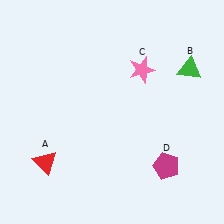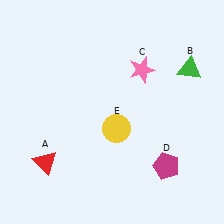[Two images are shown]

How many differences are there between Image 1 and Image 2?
There is 1 difference between the two images.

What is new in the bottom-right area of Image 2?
A yellow circle (E) was added in the bottom-right area of Image 2.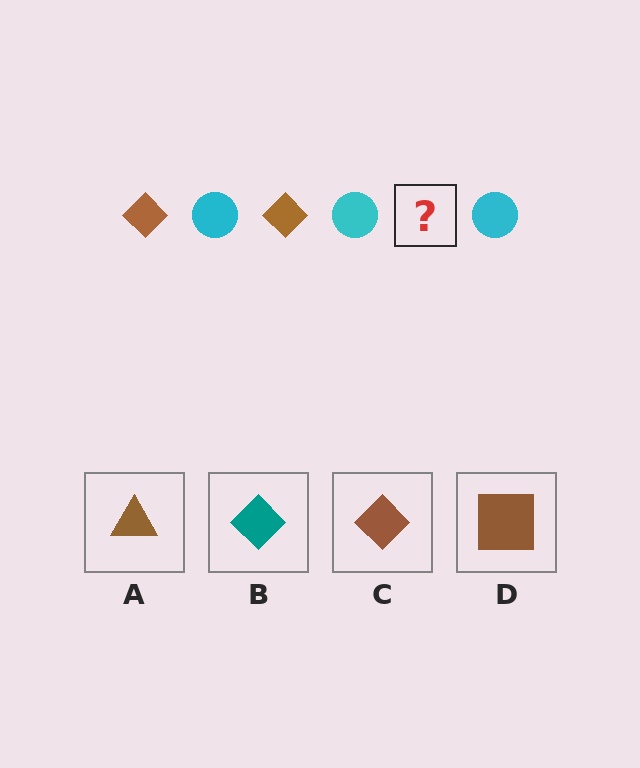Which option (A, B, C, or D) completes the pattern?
C.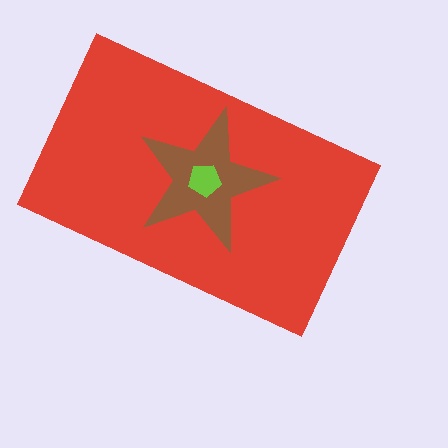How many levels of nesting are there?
3.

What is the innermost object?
The lime pentagon.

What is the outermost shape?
The red rectangle.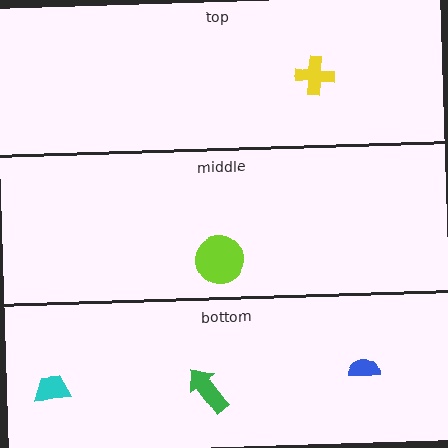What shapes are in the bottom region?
The green arrow, the cyan trapezoid, the blue semicircle.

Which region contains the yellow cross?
The top region.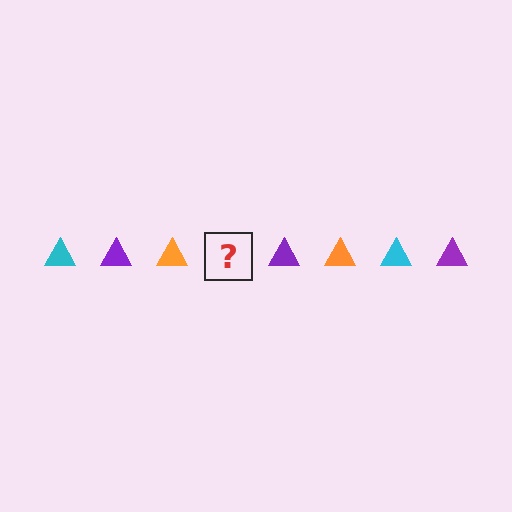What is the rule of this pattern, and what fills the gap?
The rule is that the pattern cycles through cyan, purple, orange triangles. The gap should be filled with a cyan triangle.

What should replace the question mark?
The question mark should be replaced with a cyan triangle.